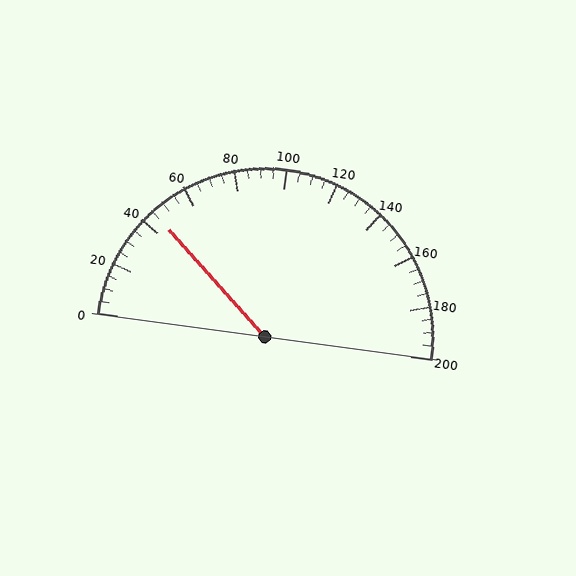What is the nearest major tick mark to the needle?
The nearest major tick mark is 40.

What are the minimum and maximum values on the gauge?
The gauge ranges from 0 to 200.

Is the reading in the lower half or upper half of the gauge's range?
The reading is in the lower half of the range (0 to 200).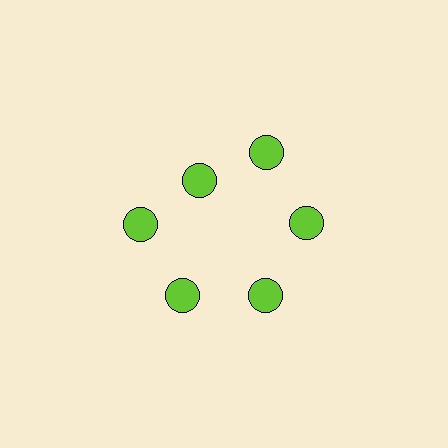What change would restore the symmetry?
The symmetry would be restored by moving it outward, back onto the ring so that all 6 circles sit at equal angles and equal distance from the center.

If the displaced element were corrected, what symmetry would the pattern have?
It would have 6-fold rotational symmetry — the pattern would map onto itself every 60 degrees.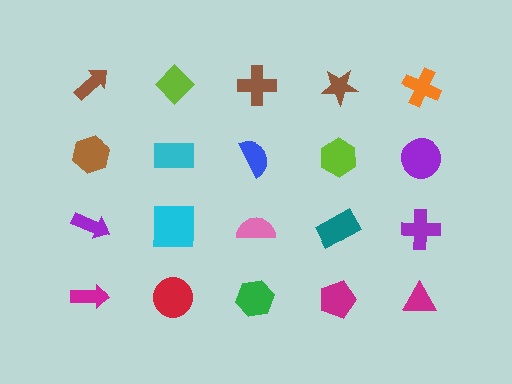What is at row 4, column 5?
A magenta triangle.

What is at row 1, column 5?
An orange cross.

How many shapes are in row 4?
5 shapes.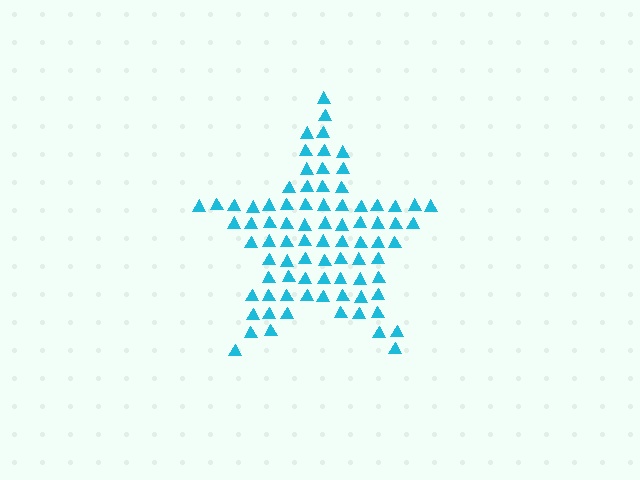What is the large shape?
The large shape is a star.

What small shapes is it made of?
It is made of small triangles.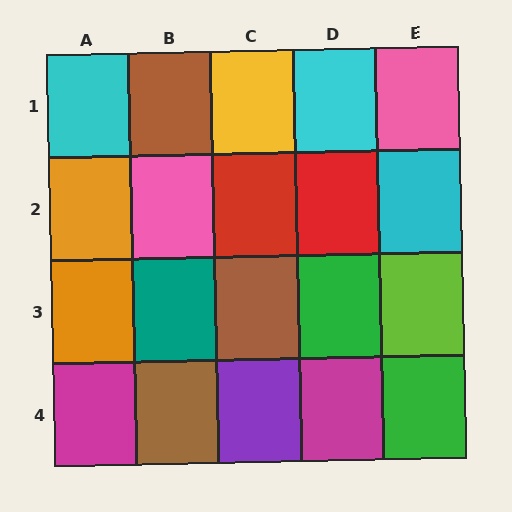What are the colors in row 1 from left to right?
Cyan, brown, yellow, cyan, pink.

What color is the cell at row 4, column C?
Purple.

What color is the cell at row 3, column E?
Lime.